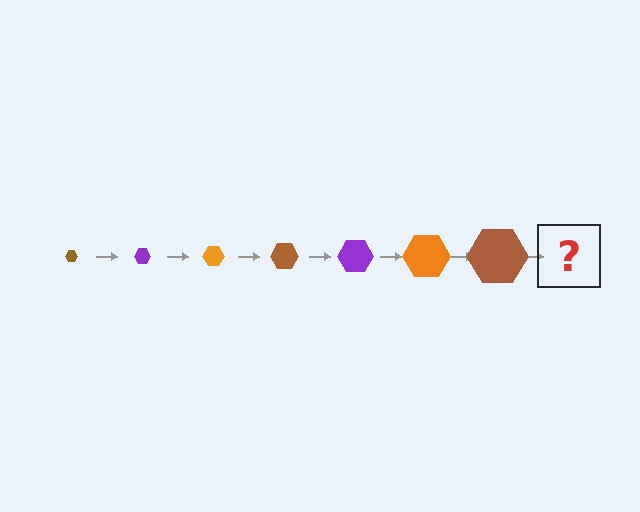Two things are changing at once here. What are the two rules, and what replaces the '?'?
The two rules are that the hexagon grows larger each step and the color cycles through brown, purple, and orange. The '?' should be a purple hexagon, larger than the previous one.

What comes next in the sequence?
The next element should be a purple hexagon, larger than the previous one.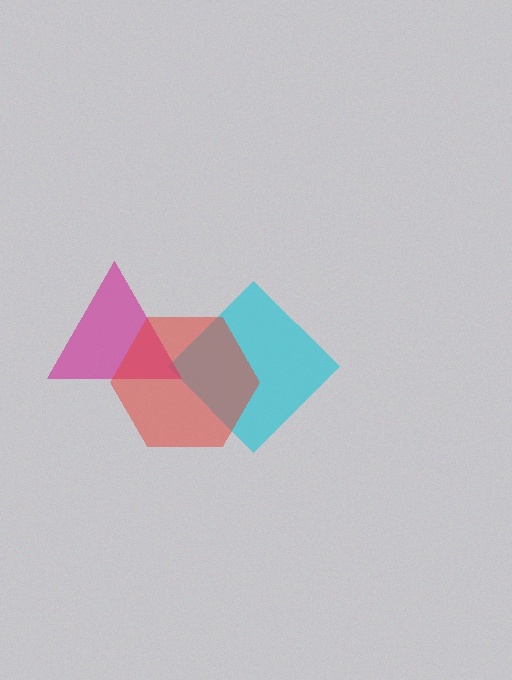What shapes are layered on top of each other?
The layered shapes are: a cyan diamond, a magenta triangle, a red hexagon.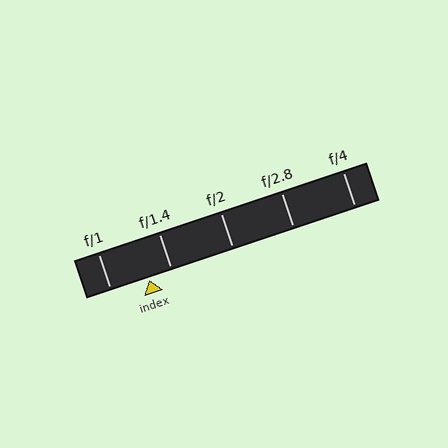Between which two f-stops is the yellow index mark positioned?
The index mark is between f/1 and f/1.4.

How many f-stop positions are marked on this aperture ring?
There are 5 f-stop positions marked.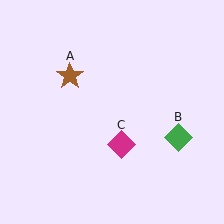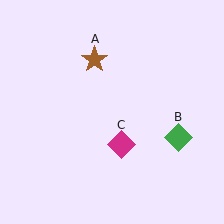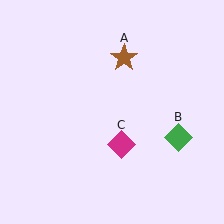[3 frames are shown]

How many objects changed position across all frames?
1 object changed position: brown star (object A).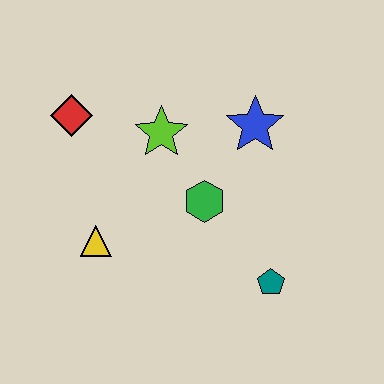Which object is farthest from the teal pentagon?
The red diamond is farthest from the teal pentagon.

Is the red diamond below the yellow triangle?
No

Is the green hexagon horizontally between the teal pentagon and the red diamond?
Yes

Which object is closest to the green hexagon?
The lime star is closest to the green hexagon.